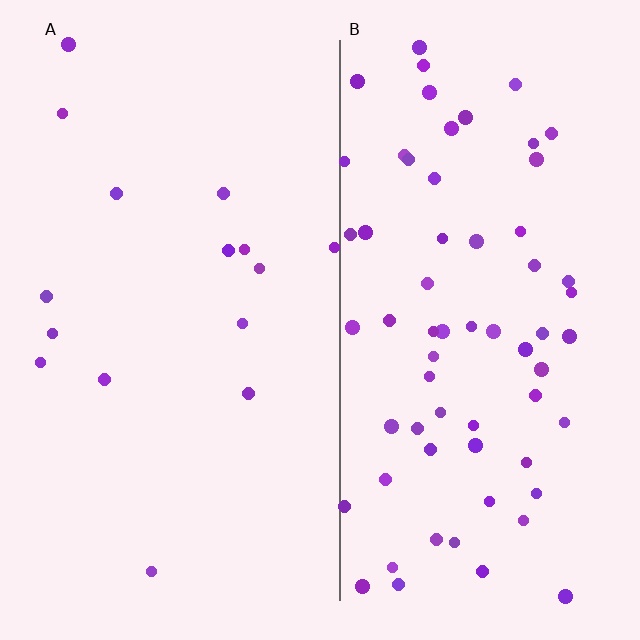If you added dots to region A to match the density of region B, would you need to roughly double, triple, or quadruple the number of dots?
Approximately quadruple.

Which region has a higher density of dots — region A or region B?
B (the right).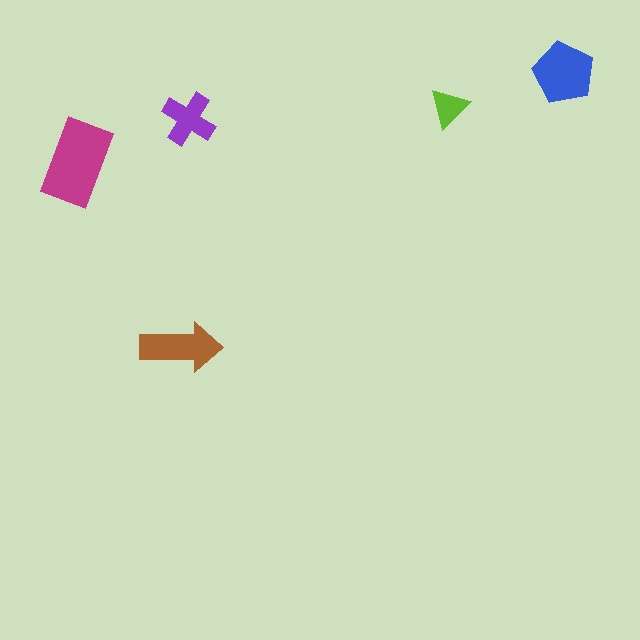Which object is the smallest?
The lime triangle.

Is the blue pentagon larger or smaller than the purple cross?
Larger.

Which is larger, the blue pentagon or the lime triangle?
The blue pentagon.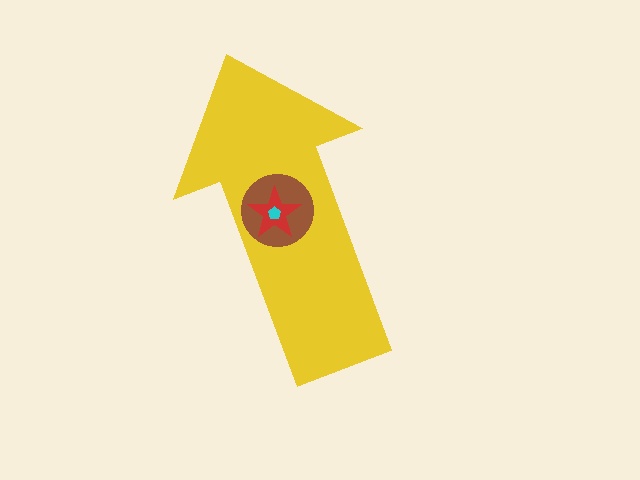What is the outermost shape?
The yellow arrow.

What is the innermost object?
The cyan pentagon.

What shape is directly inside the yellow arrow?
The brown circle.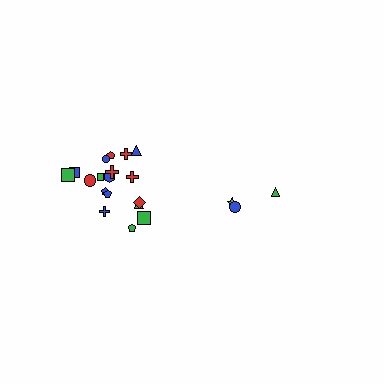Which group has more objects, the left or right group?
The left group.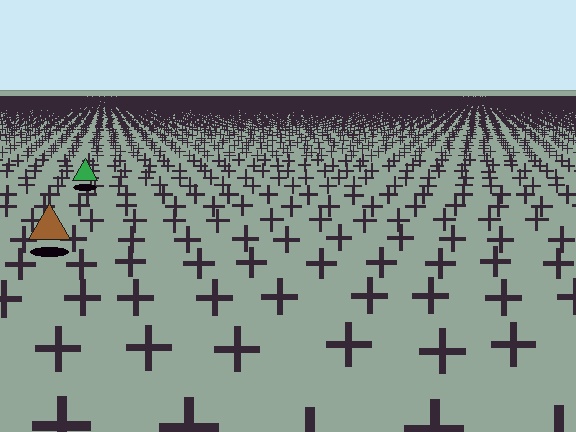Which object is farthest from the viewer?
The green triangle is farthest from the viewer. It appears smaller and the ground texture around it is denser.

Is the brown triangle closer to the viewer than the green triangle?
Yes. The brown triangle is closer — you can tell from the texture gradient: the ground texture is coarser near it.